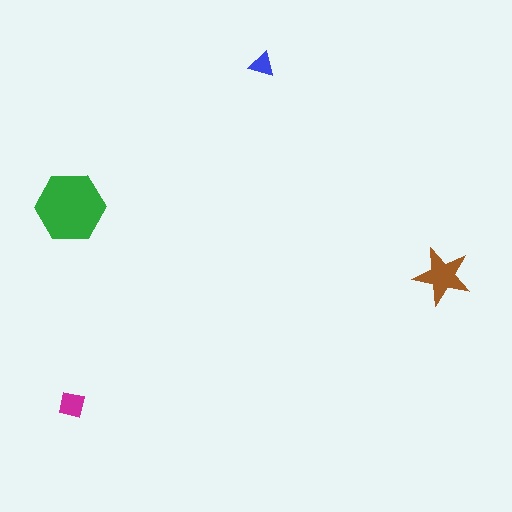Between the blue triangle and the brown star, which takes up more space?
The brown star.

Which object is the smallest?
The blue triangle.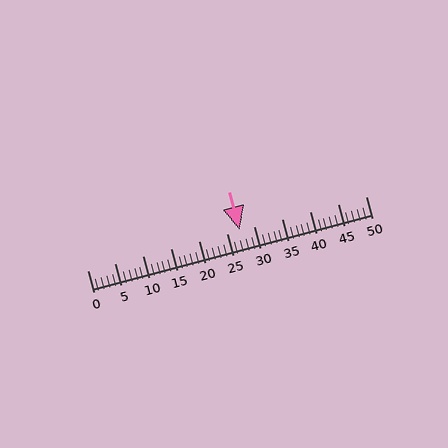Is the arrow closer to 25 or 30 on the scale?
The arrow is closer to 25.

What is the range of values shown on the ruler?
The ruler shows values from 0 to 50.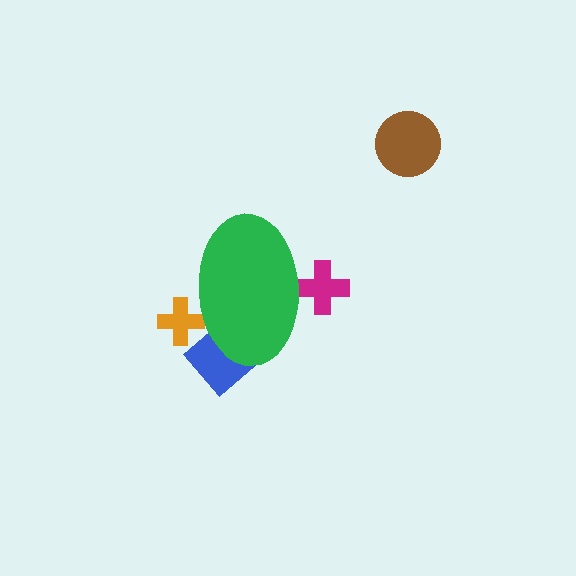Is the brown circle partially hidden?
No, the brown circle is fully visible.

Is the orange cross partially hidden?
Yes, the orange cross is partially hidden behind the green ellipse.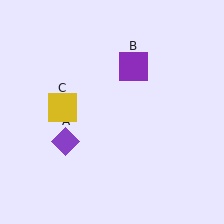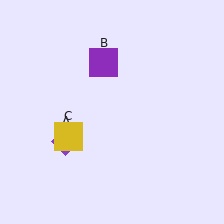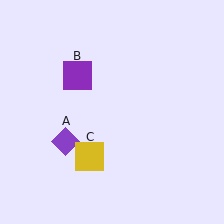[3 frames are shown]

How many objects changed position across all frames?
2 objects changed position: purple square (object B), yellow square (object C).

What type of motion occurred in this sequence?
The purple square (object B), yellow square (object C) rotated counterclockwise around the center of the scene.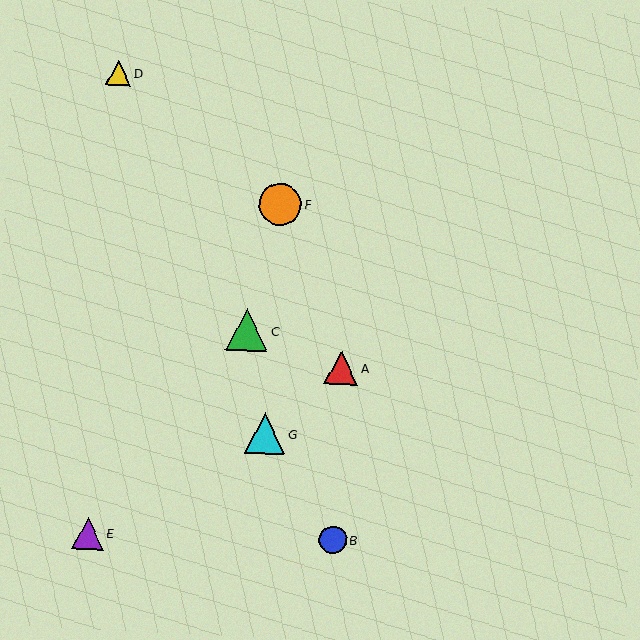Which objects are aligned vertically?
Objects A, B are aligned vertically.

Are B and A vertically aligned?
Yes, both are at x≈333.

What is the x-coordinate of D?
Object D is at x≈118.